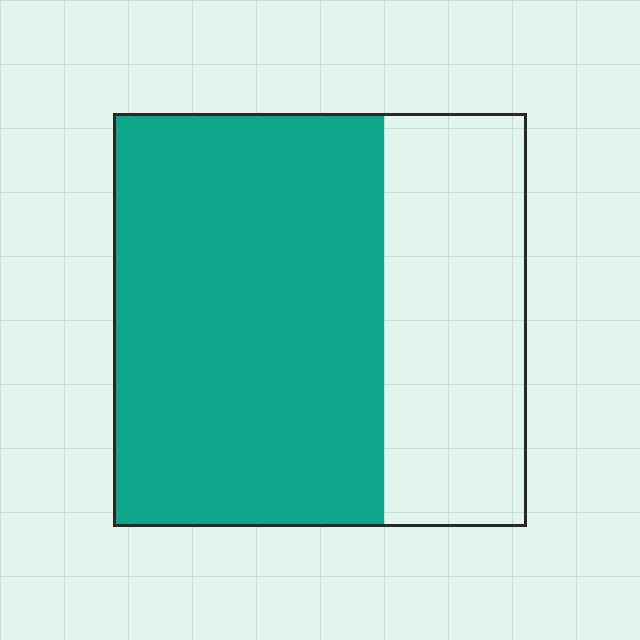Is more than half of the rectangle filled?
Yes.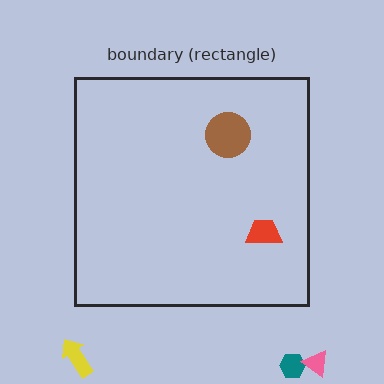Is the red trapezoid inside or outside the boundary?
Inside.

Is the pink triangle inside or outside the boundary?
Outside.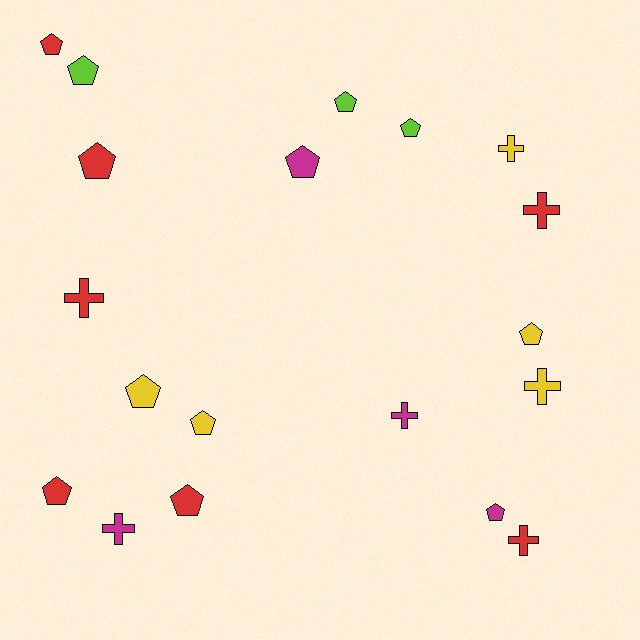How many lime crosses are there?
There are no lime crosses.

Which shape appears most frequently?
Pentagon, with 12 objects.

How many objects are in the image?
There are 19 objects.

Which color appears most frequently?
Red, with 7 objects.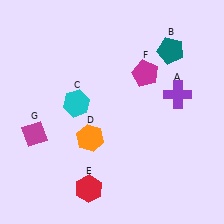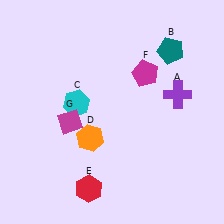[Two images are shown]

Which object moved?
The magenta diamond (G) moved right.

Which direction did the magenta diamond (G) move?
The magenta diamond (G) moved right.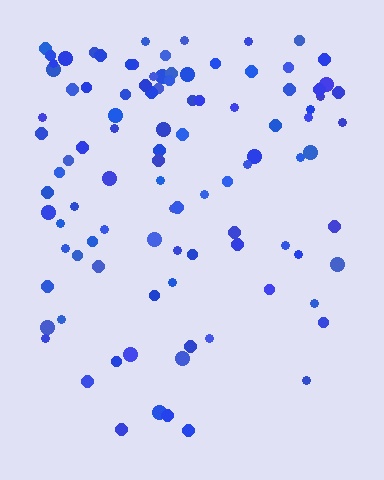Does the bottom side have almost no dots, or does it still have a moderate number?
Still a moderate number, just noticeably fewer than the top.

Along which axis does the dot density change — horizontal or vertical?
Vertical.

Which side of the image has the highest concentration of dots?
The top.